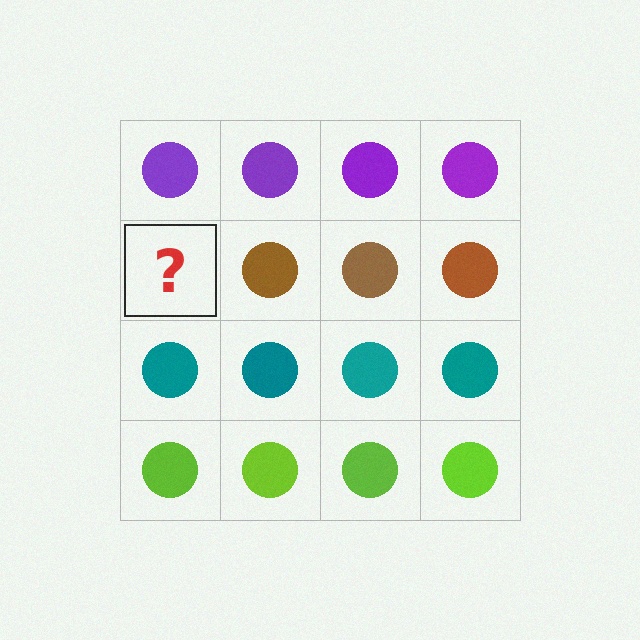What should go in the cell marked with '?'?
The missing cell should contain a brown circle.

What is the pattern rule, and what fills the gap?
The rule is that each row has a consistent color. The gap should be filled with a brown circle.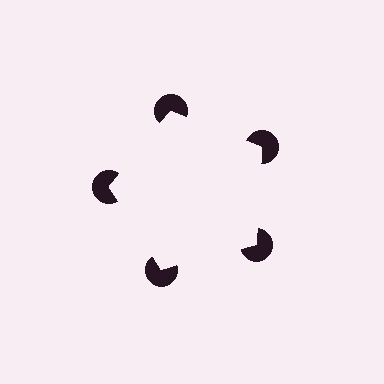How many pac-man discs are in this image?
There are 5 — one at each vertex of the illusory pentagon.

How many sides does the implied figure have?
5 sides.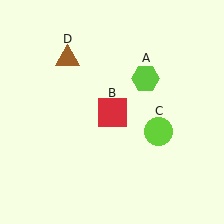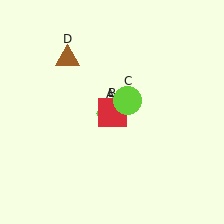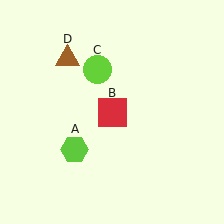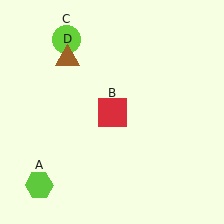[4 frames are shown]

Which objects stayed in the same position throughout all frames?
Red square (object B) and brown triangle (object D) remained stationary.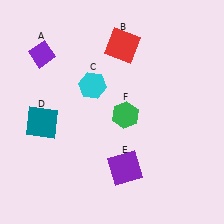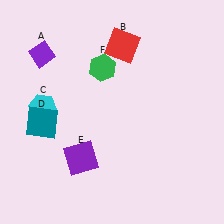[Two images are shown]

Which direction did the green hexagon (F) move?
The green hexagon (F) moved up.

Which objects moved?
The objects that moved are: the cyan hexagon (C), the purple square (E), the green hexagon (F).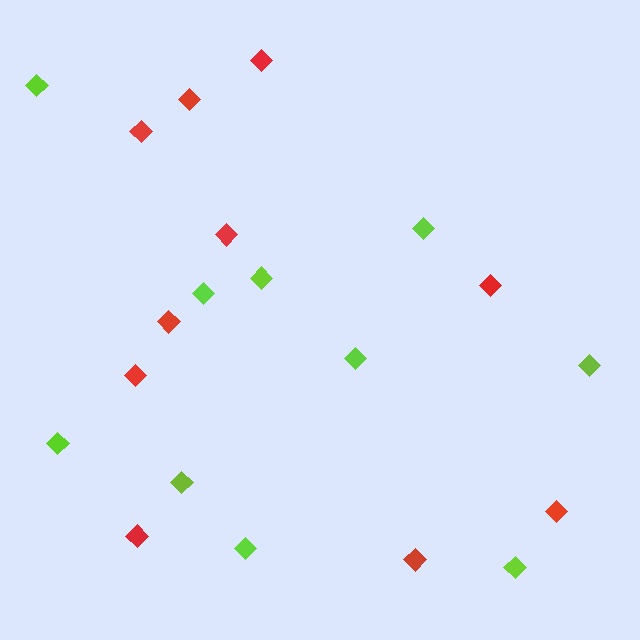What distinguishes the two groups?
There are 2 groups: one group of red diamonds (10) and one group of lime diamonds (10).